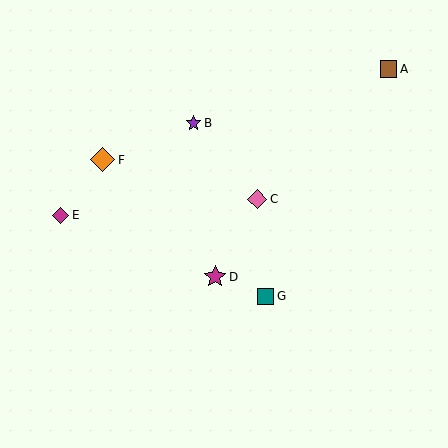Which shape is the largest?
The orange diamond (labeled F) is the largest.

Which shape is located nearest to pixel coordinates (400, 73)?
The brown square (labeled A) at (389, 69) is nearest to that location.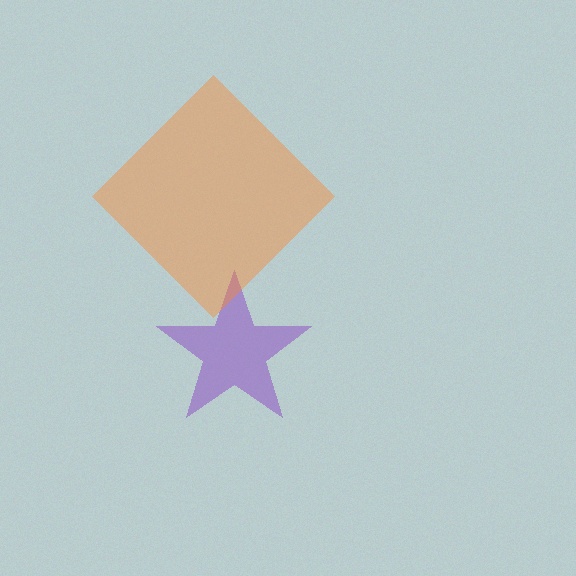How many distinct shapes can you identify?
There are 2 distinct shapes: a purple star, an orange diamond.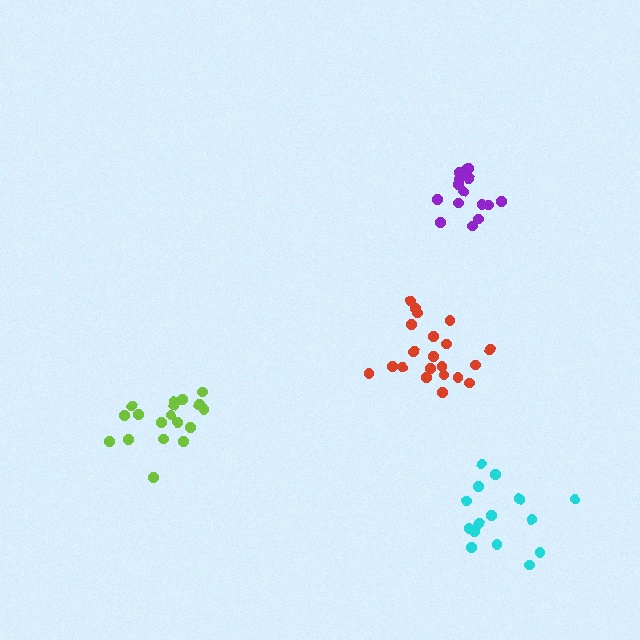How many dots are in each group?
Group 1: 21 dots, Group 2: 15 dots, Group 3: 15 dots, Group 4: 18 dots (69 total).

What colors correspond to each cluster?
The clusters are colored: red, purple, cyan, lime.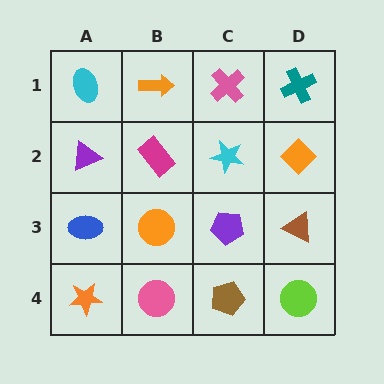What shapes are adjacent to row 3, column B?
A magenta rectangle (row 2, column B), a pink circle (row 4, column B), a blue ellipse (row 3, column A), a purple pentagon (row 3, column C).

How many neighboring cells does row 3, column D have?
3.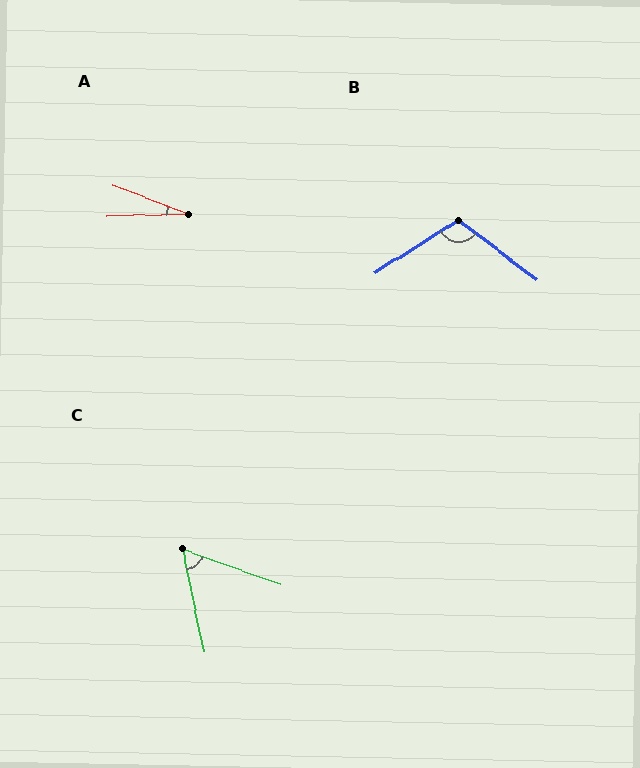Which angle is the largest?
B, at approximately 110 degrees.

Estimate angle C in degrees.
Approximately 58 degrees.